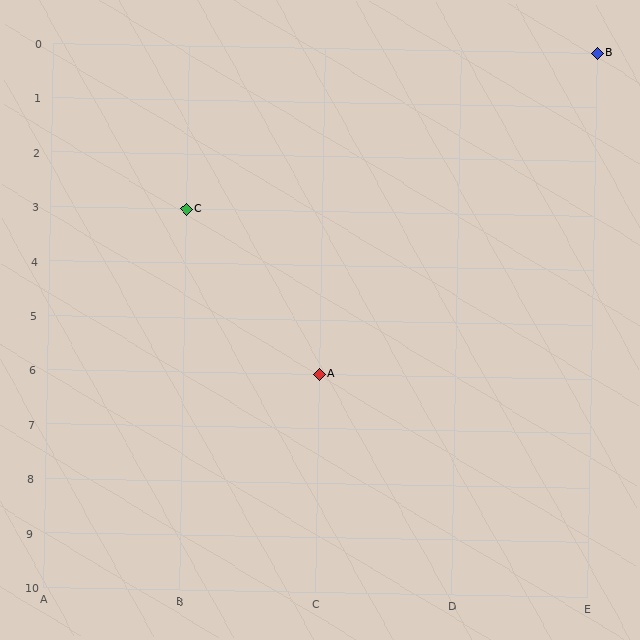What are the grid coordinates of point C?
Point C is at grid coordinates (B, 3).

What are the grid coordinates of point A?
Point A is at grid coordinates (C, 6).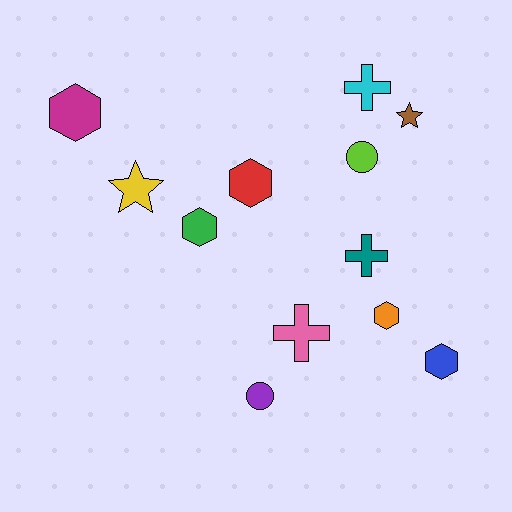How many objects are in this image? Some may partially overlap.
There are 12 objects.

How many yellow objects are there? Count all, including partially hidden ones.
There is 1 yellow object.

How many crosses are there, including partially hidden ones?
There are 3 crosses.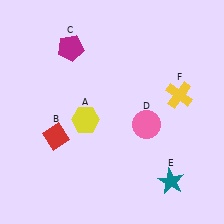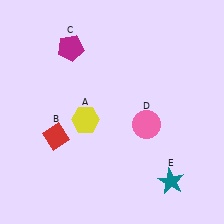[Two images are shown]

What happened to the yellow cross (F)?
The yellow cross (F) was removed in Image 2. It was in the top-right area of Image 1.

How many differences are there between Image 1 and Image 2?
There is 1 difference between the two images.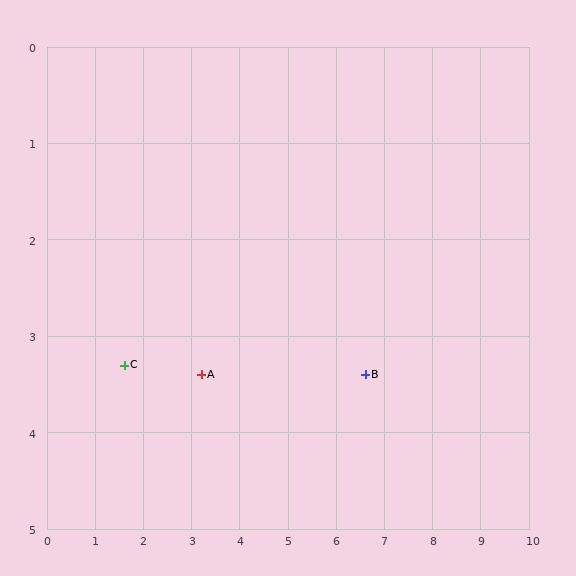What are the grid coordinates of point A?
Point A is at approximately (3.2, 3.4).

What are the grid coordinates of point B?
Point B is at approximately (6.6, 3.4).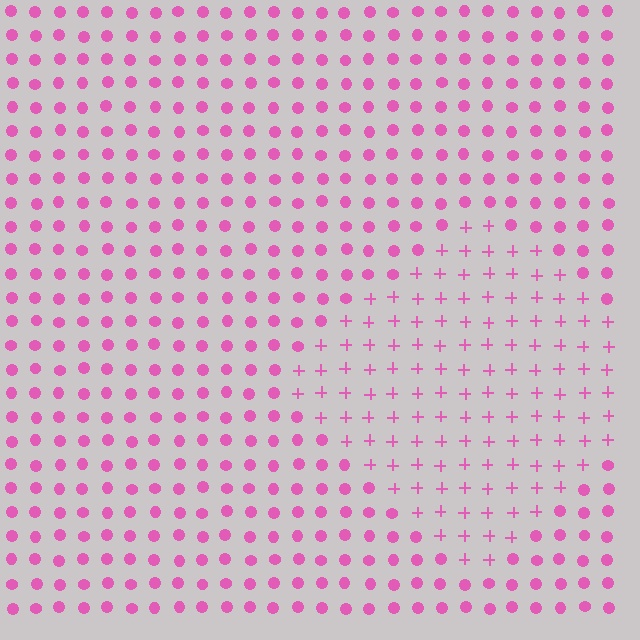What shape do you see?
I see a diamond.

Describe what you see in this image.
The image is filled with small pink elements arranged in a uniform grid. A diamond-shaped region contains plus signs, while the surrounding area contains circles. The boundary is defined purely by the change in element shape.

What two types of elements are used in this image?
The image uses plus signs inside the diamond region and circles outside it.